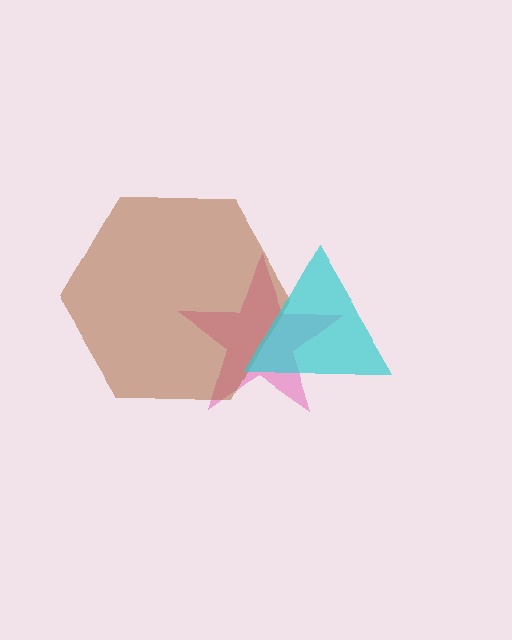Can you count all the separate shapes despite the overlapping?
Yes, there are 3 separate shapes.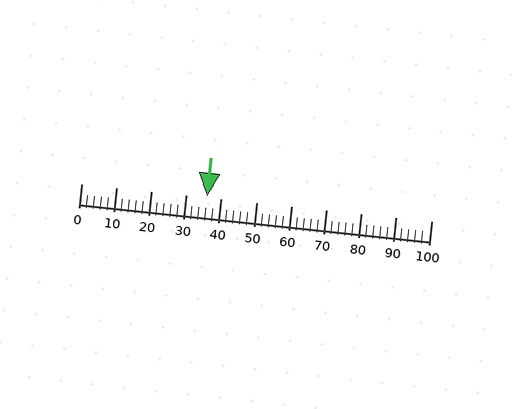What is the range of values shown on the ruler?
The ruler shows values from 0 to 100.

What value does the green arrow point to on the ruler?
The green arrow points to approximately 36.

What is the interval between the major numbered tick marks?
The major tick marks are spaced 10 units apart.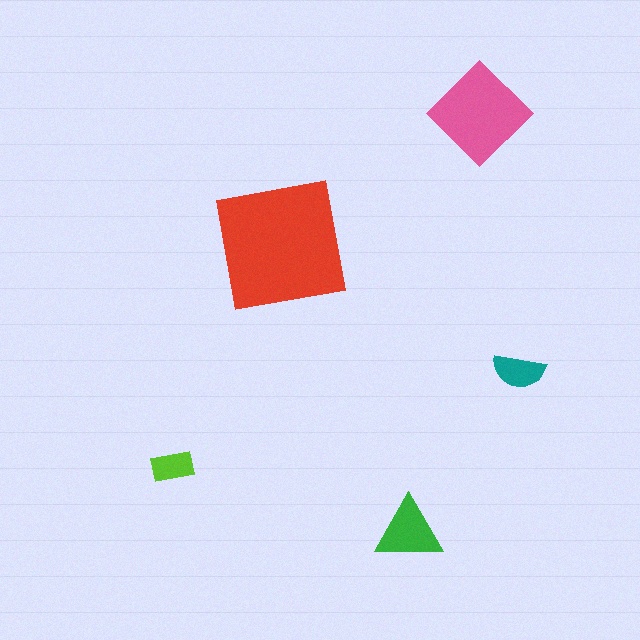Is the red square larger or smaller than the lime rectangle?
Larger.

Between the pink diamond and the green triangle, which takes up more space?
The pink diamond.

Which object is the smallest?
The lime rectangle.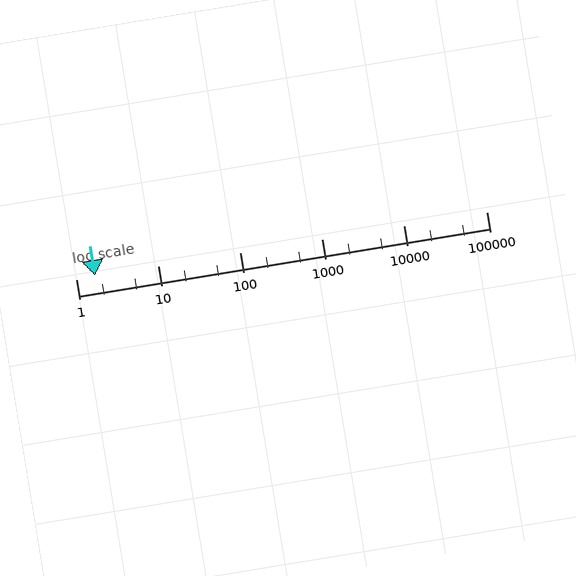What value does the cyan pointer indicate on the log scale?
The pointer indicates approximately 1.7.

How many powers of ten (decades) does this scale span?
The scale spans 5 decades, from 1 to 100000.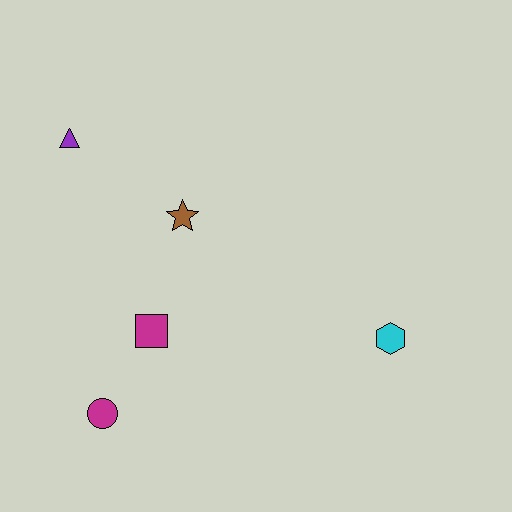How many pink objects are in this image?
There are no pink objects.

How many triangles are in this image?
There is 1 triangle.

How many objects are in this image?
There are 5 objects.